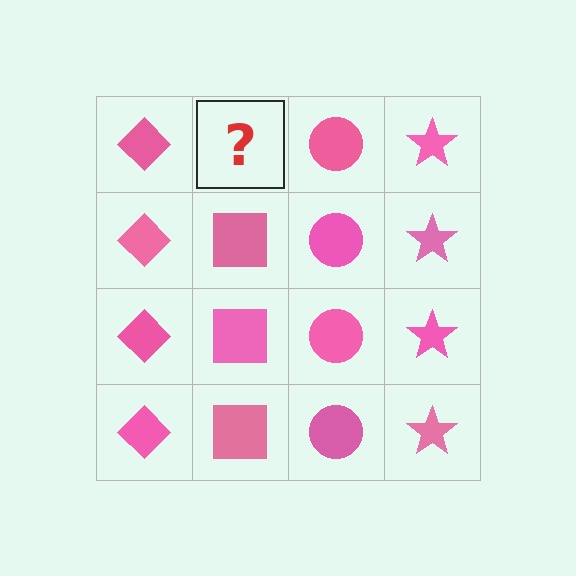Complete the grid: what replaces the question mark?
The question mark should be replaced with a pink square.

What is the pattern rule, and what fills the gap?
The rule is that each column has a consistent shape. The gap should be filled with a pink square.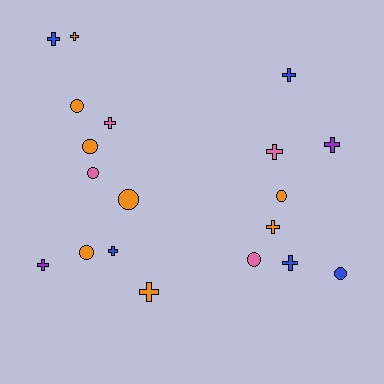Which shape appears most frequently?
Cross, with 11 objects.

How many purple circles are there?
There are no purple circles.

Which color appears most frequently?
Orange, with 8 objects.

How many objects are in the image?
There are 19 objects.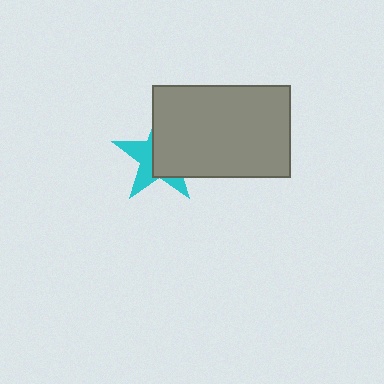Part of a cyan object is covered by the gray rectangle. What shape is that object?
It is a star.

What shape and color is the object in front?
The object in front is a gray rectangle.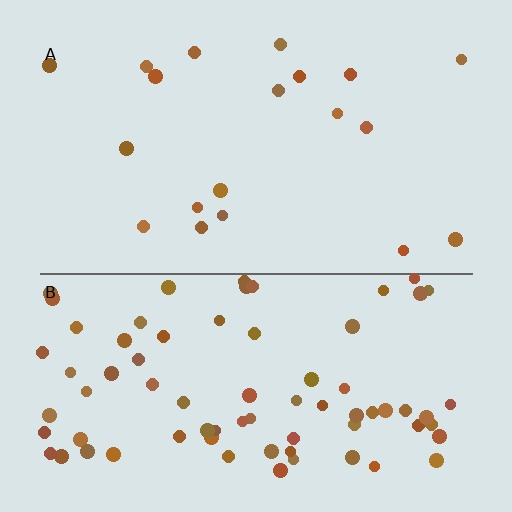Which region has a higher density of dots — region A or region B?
B (the bottom).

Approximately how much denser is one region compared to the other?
Approximately 3.8× — region B over region A.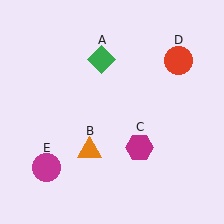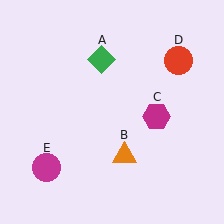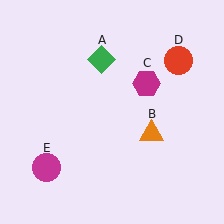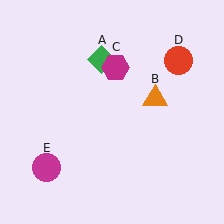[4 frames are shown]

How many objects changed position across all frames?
2 objects changed position: orange triangle (object B), magenta hexagon (object C).